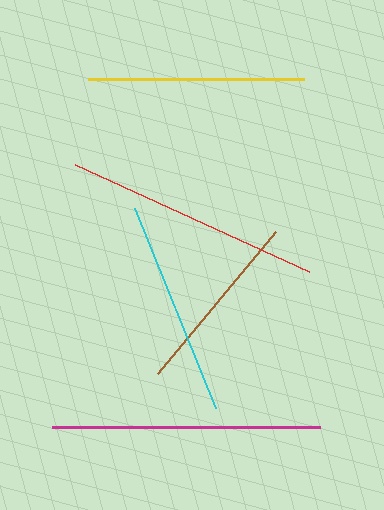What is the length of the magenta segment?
The magenta segment is approximately 269 pixels long.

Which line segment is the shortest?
The brown line is the shortest at approximately 184 pixels.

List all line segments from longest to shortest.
From longest to shortest: magenta, red, yellow, cyan, brown.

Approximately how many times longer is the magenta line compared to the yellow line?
The magenta line is approximately 1.2 times the length of the yellow line.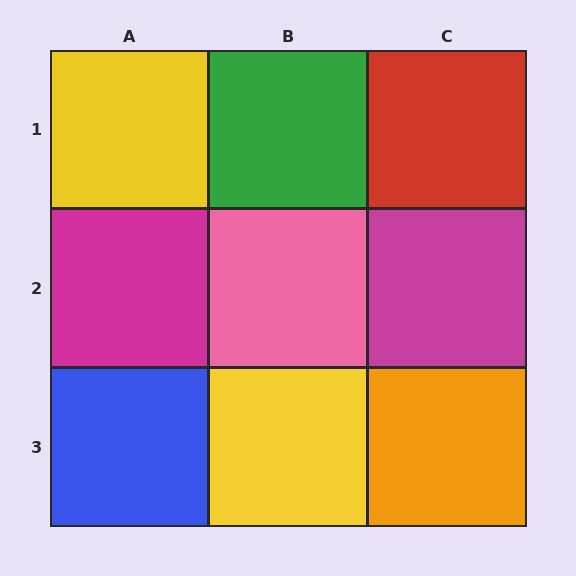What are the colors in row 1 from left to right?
Yellow, green, red.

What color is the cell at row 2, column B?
Pink.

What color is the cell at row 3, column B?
Yellow.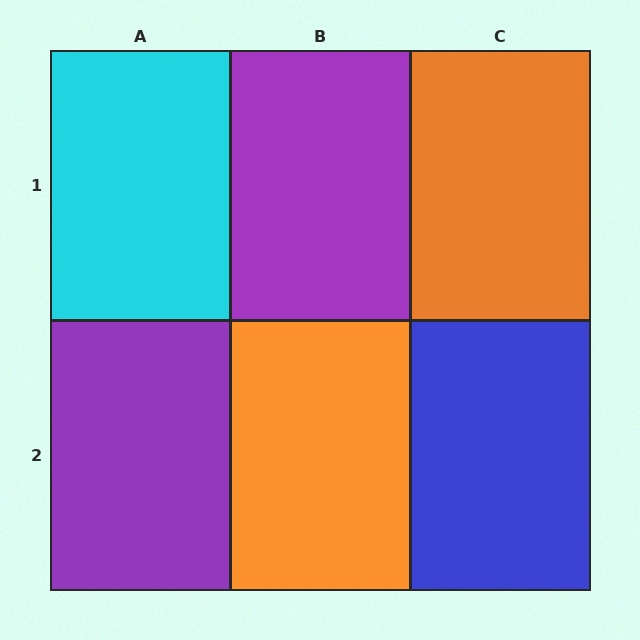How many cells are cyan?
1 cell is cyan.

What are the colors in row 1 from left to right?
Cyan, purple, orange.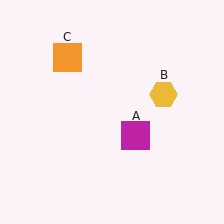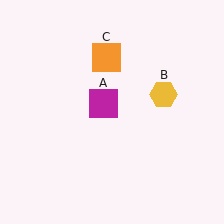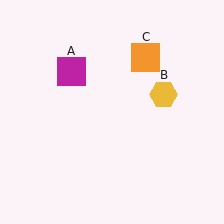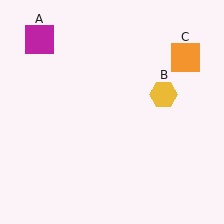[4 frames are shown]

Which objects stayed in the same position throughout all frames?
Yellow hexagon (object B) remained stationary.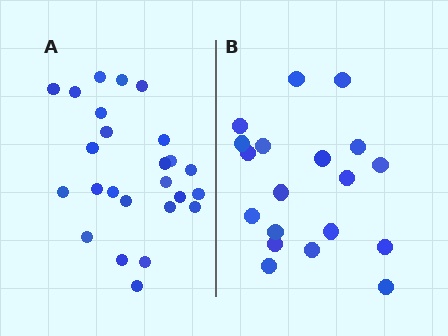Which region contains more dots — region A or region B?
Region A (the left region) has more dots.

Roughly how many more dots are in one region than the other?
Region A has about 6 more dots than region B.